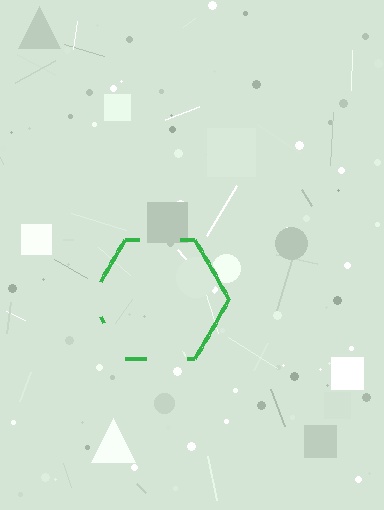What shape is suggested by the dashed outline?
The dashed outline suggests a hexagon.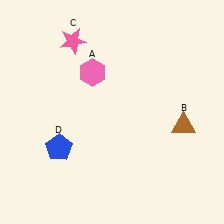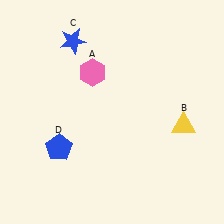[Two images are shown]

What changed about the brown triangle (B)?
In Image 1, B is brown. In Image 2, it changed to yellow.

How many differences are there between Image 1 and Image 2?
There are 2 differences between the two images.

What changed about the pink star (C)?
In Image 1, C is pink. In Image 2, it changed to blue.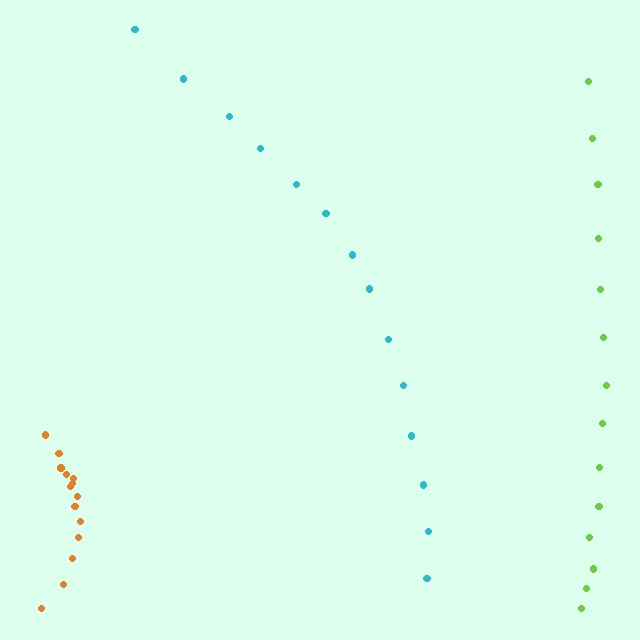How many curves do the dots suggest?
There are 3 distinct paths.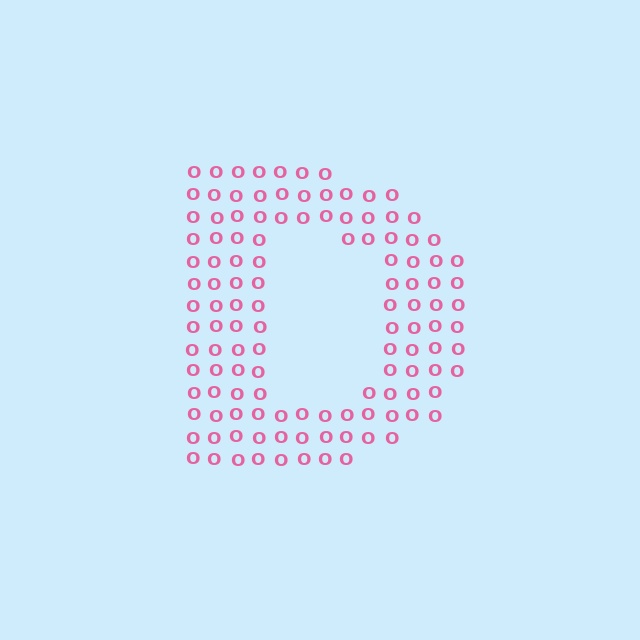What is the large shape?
The large shape is the letter D.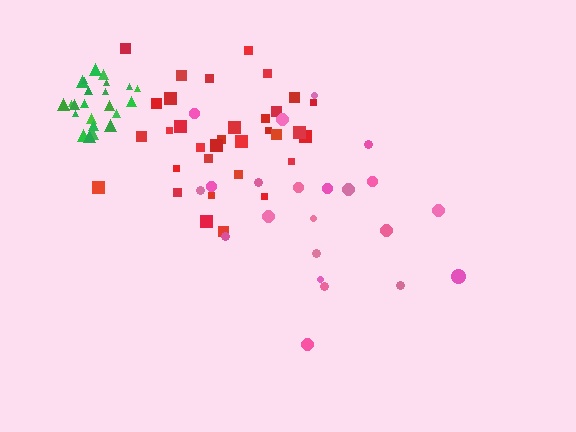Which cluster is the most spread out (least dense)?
Pink.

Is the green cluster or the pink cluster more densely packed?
Green.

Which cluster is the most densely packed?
Green.